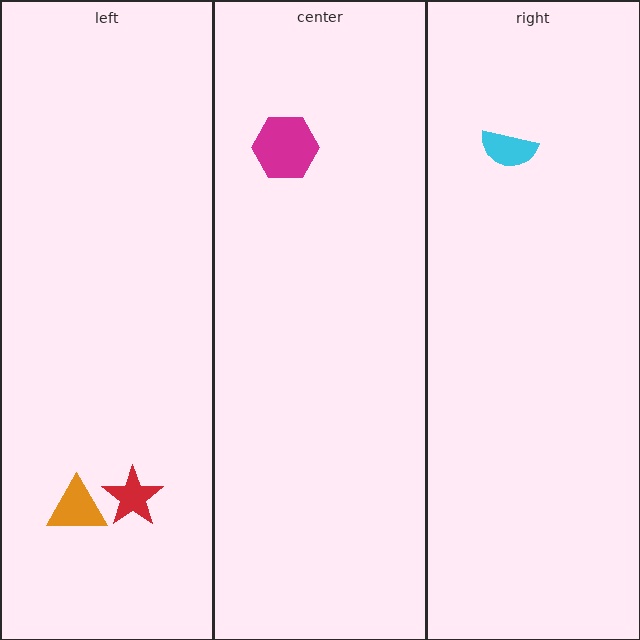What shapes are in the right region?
The cyan semicircle.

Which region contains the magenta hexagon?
The center region.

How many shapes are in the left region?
2.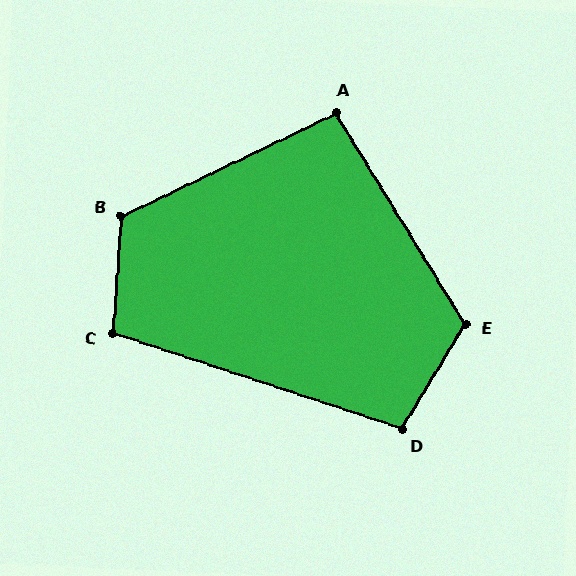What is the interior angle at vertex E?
Approximately 117 degrees (obtuse).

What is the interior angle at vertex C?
Approximately 104 degrees (obtuse).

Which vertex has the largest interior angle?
B, at approximately 120 degrees.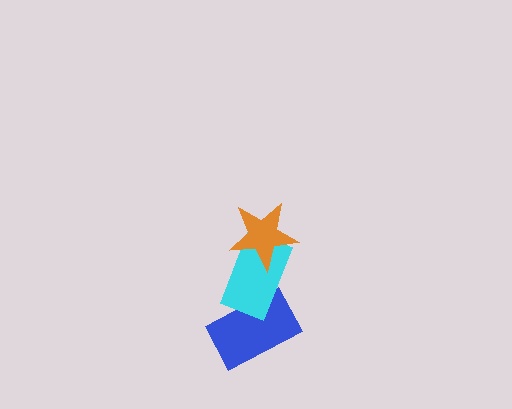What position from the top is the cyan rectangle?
The cyan rectangle is 2nd from the top.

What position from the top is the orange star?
The orange star is 1st from the top.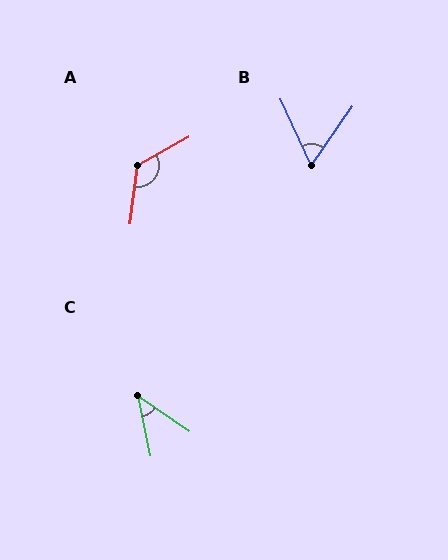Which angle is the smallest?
C, at approximately 44 degrees.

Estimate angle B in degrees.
Approximately 60 degrees.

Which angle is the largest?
A, at approximately 126 degrees.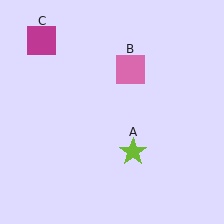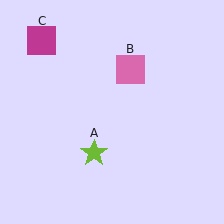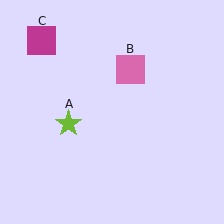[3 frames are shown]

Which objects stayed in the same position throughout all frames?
Pink square (object B) and magenta square (object C) remained stationary.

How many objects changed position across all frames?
1 object changed position: lime star (object A).